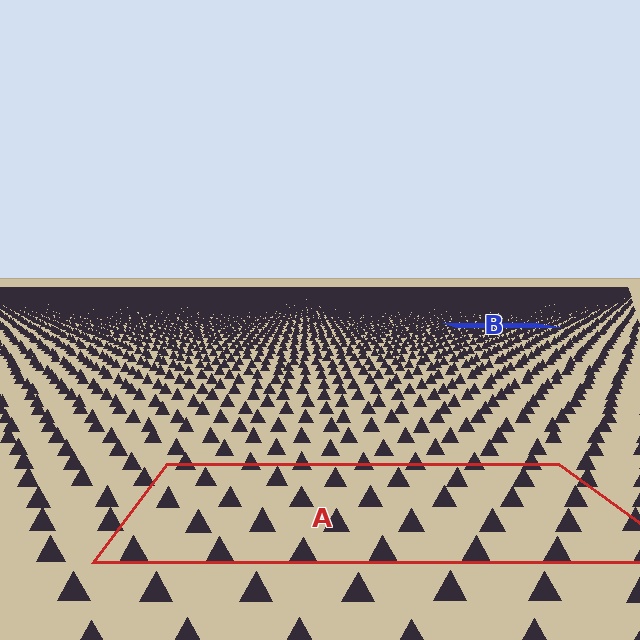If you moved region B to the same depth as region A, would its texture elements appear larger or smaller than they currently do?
They would appear larger. At a closer depth, the same texture elements are projected at a bigger on-screen size.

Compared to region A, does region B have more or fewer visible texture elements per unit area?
Region B has more texture elements per unit area — they are packed more densely because it is farther away.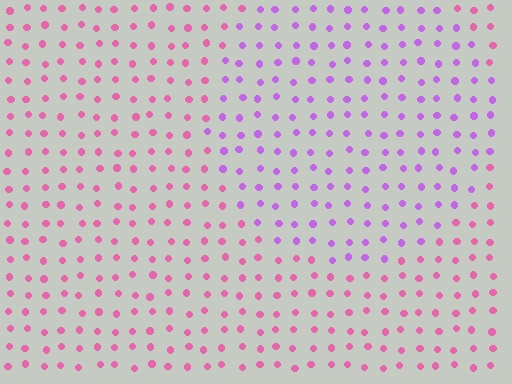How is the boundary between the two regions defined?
The boundary is defined purely by a slight shift in hue (about 45 degrees). Spacing, size, and orientation are identical on both sides.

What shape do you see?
I see a circle.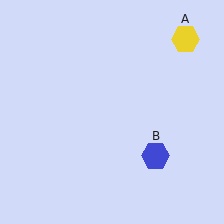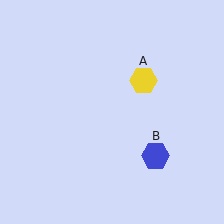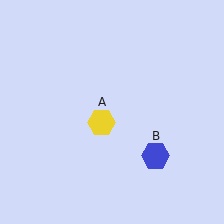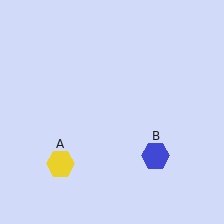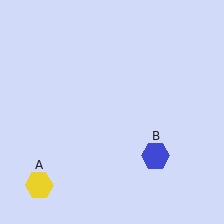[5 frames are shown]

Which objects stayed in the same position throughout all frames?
Blue hexagon (object B) remained stationary.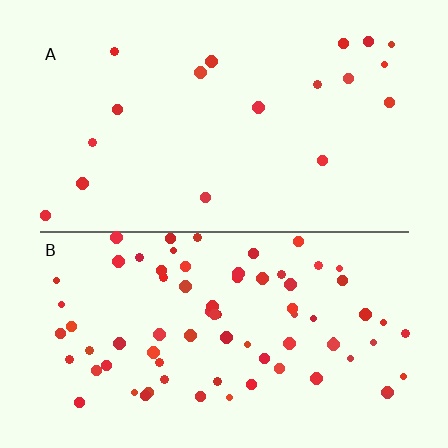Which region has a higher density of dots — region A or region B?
B (the bottom).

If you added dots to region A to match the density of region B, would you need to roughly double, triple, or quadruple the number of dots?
Approximately quadruple.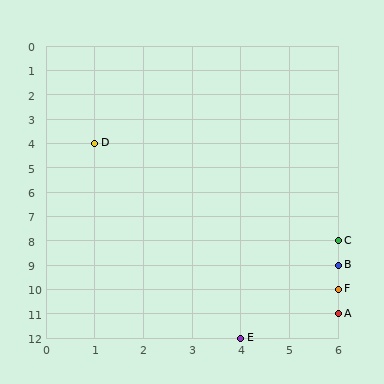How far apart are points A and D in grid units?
Points A and D are 5 columns and 7 rows apart (about 8.6 grid units diagonally).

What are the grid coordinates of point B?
Point B is at grid coordinates (6, 9).